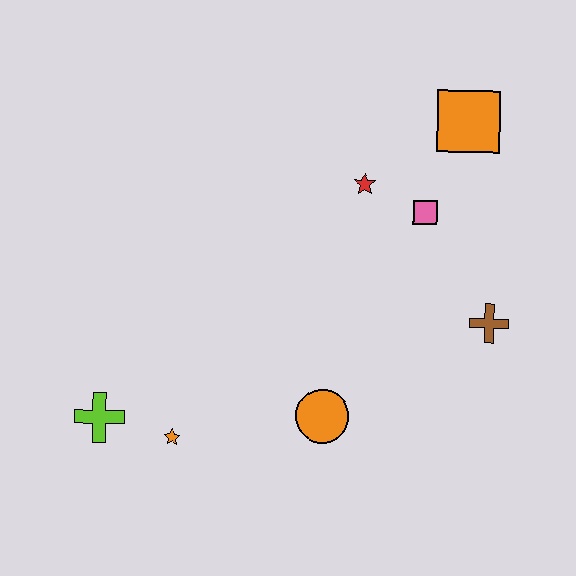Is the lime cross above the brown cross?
No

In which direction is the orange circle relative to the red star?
The orange circle is below the red star.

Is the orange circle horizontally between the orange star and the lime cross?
No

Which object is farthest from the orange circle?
The orange square is farthest from the orange circle.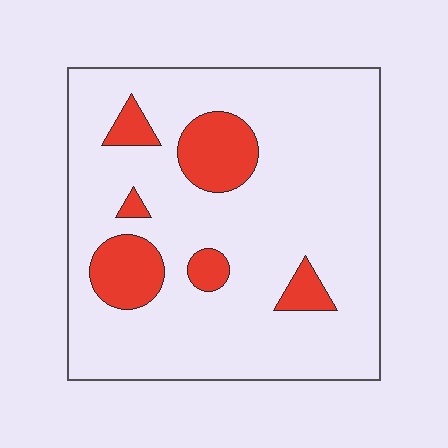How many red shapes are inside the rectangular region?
6.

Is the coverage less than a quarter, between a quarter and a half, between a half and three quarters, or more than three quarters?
Less than a quarter.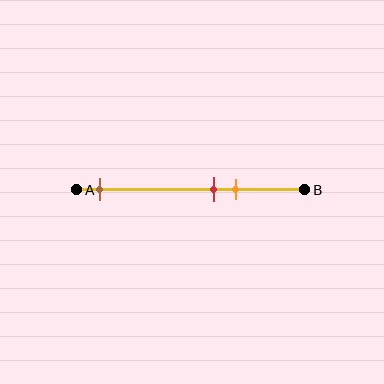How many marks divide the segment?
There are 3 marks dividing the segment.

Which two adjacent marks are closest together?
The red and orange marks are the closest adjacent pair.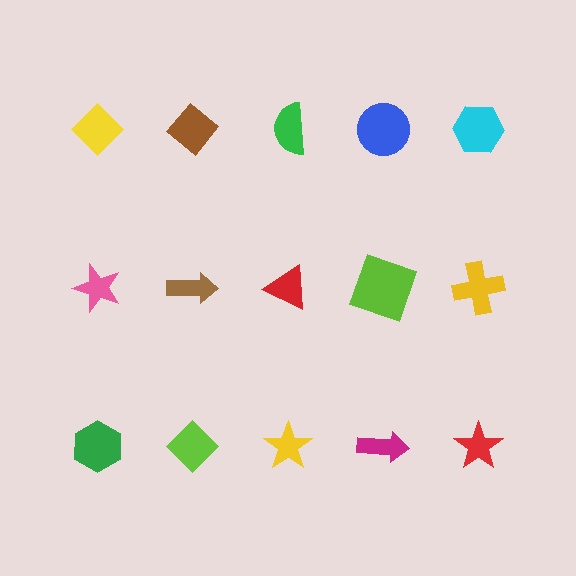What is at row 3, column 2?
A lime diamond.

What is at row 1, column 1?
A yellow diamond.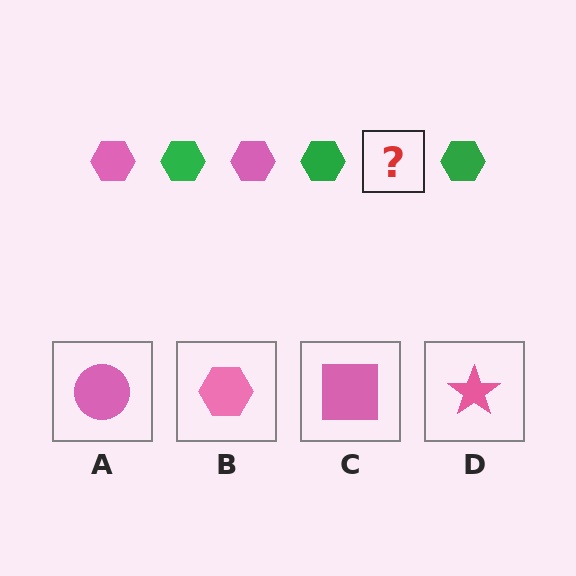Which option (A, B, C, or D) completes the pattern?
B.